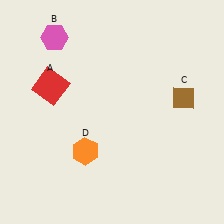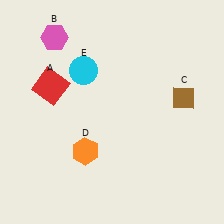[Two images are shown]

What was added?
A cyan circle (E) was added in Image 2.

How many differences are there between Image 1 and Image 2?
There is 1 difference between the two images.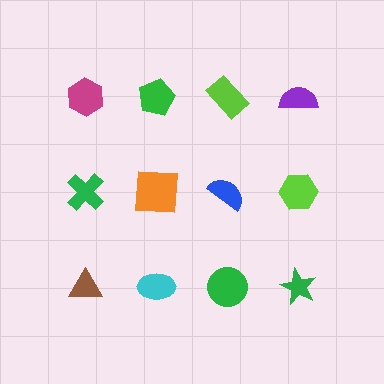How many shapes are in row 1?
4 shapes.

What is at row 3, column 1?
A brown triangle.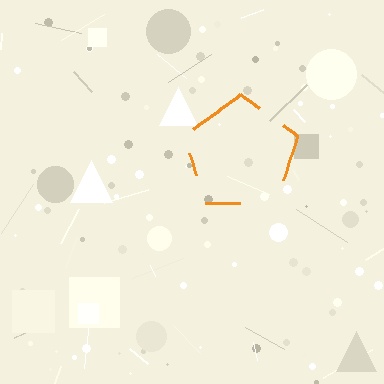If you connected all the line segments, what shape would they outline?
They would outline a pentagon.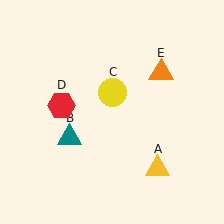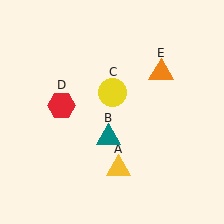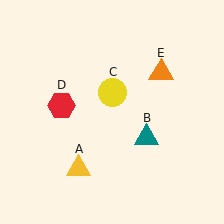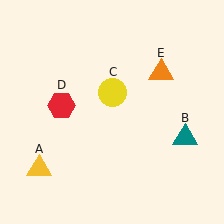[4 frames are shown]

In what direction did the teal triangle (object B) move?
The teal triangle (object B) moved right.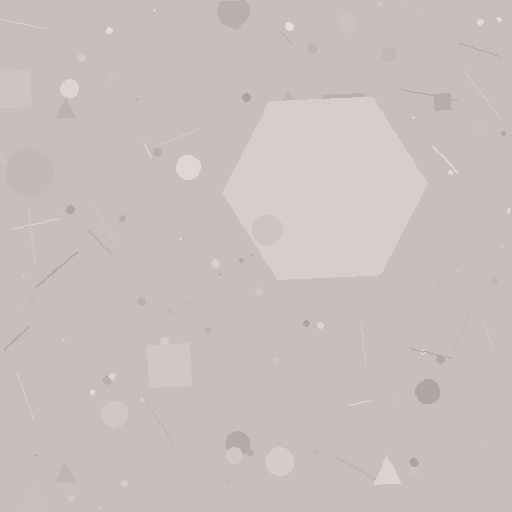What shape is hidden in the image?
A hexagon is hidden in the image.